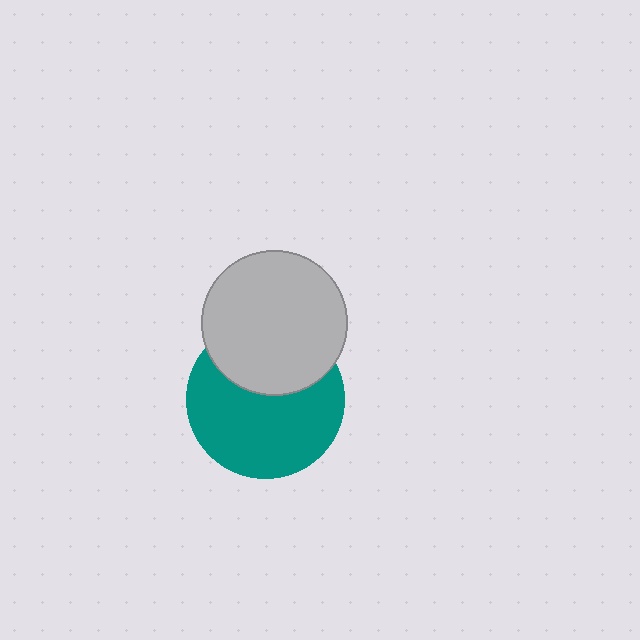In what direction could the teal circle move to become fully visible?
The teal circle could move down. That would shift it out from behind the light gray circle entirely.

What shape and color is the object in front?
The object in front is a light gray circle.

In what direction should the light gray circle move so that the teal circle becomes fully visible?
The light gray circle should move up. That is the shortest direction to clear the overlap and leave the teal circle fully visible.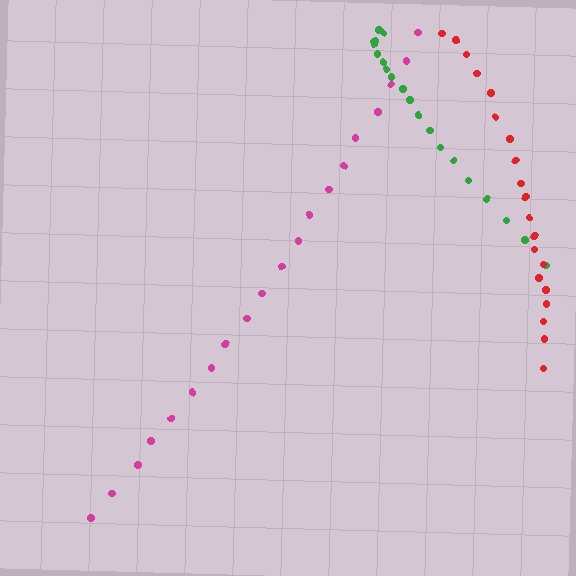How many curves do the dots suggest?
There are 3 distinct paths.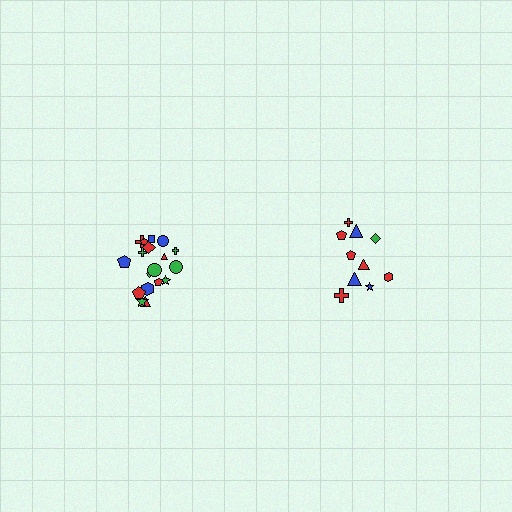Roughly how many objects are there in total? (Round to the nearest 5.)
Roughly 30 objects in total.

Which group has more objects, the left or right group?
The left group.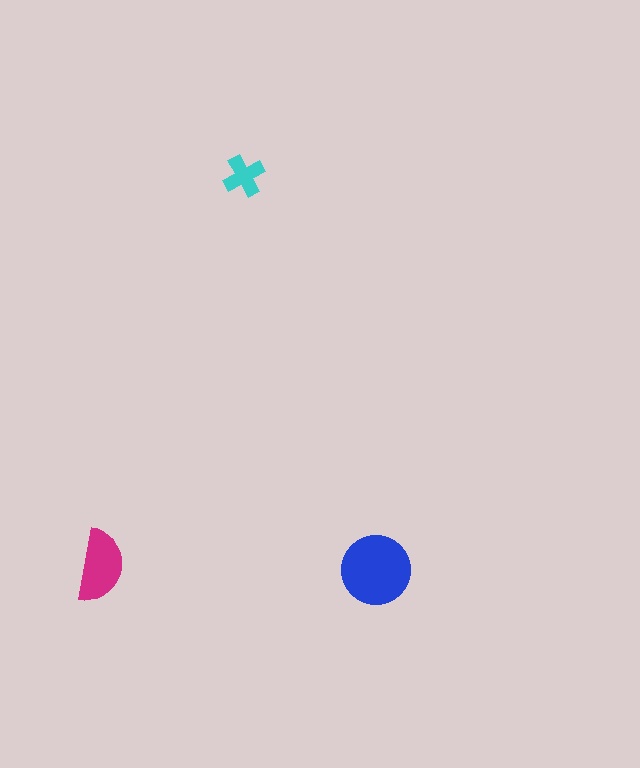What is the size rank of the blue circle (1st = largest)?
1st.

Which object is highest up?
The cyan cross is topmost.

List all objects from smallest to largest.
The cyan cross, the magenta semicircle, the blue circle.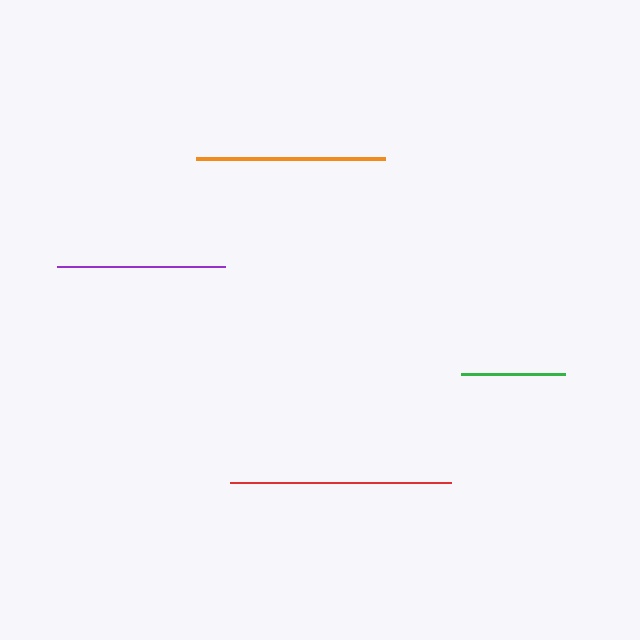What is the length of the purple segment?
The purple segment is approximately 168 pixels long.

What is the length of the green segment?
The green segment is approximately 104 pixels long.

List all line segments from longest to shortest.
From longest to shortest: red, orange, purple, green.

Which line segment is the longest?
The red line is the longest at approximately 221 pixels.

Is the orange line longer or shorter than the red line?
The red line is longer than the orange line.